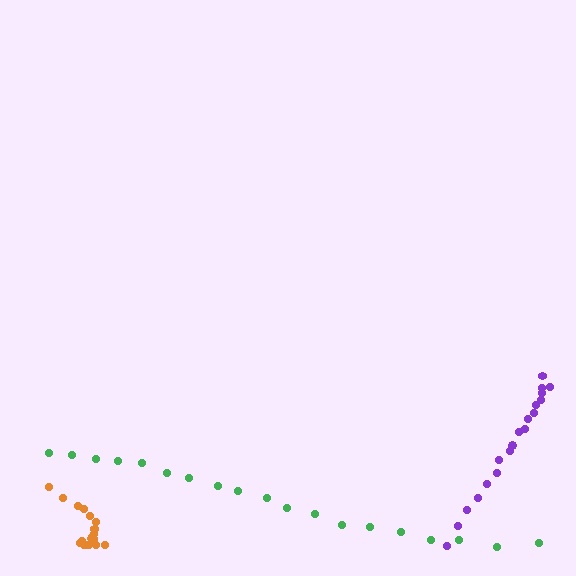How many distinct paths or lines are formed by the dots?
There are 3 distinct paths.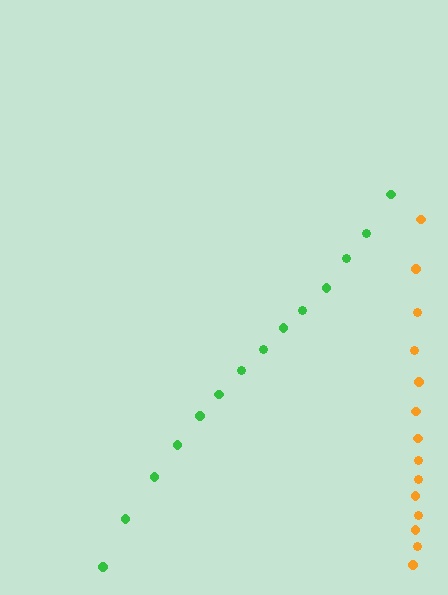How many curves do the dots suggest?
There are 2 distinct paths.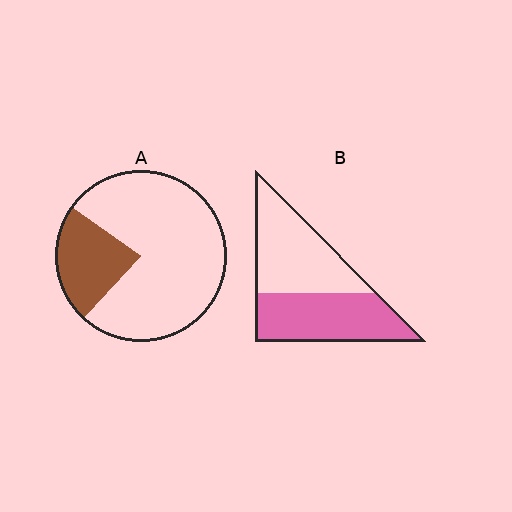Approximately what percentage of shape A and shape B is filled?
A is approximately 25% and B is approximately 50%.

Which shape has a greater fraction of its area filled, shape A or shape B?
Shape B.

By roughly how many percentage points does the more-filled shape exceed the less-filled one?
By roughly 25 percentage points (B over A).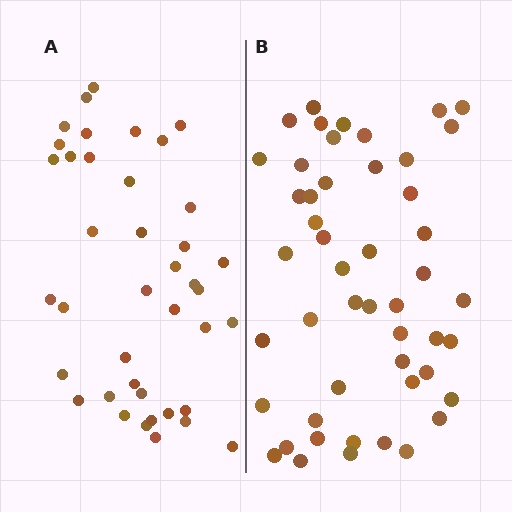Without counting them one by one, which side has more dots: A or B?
Region B (the right region) has more dots.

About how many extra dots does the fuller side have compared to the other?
Region B has roughly 8 or so more dots than region A.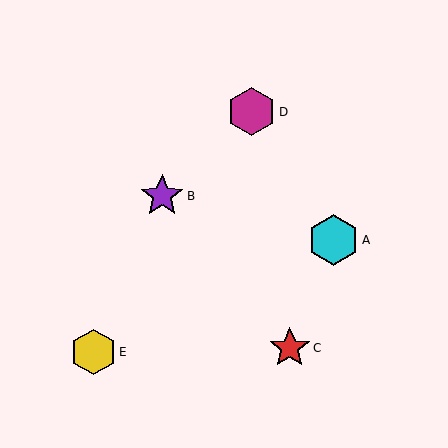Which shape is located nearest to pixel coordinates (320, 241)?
The cyan hexagon (labeled A) at (334, 240) is nearest to that location.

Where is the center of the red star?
The center of the red star is at (290, 348).